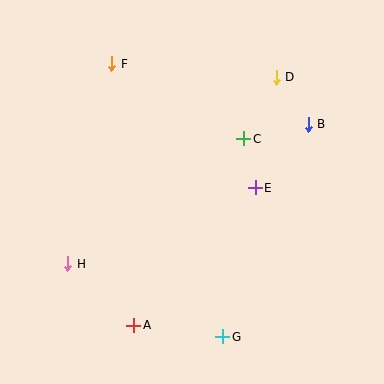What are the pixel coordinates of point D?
Point D is at (276, 78).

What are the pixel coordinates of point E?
Point E is at (255, 188).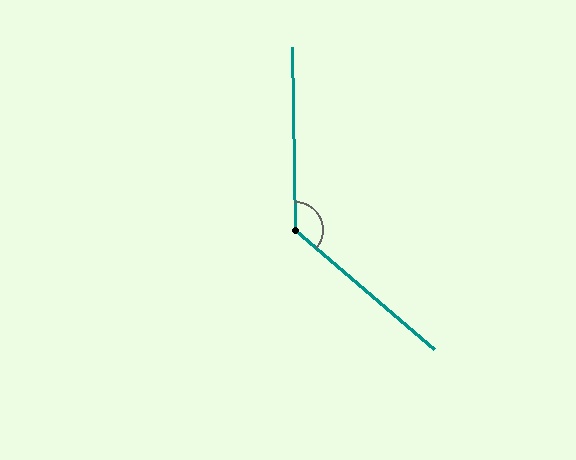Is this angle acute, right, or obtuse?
It is obtuse.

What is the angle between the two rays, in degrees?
Approximately 131 degrees.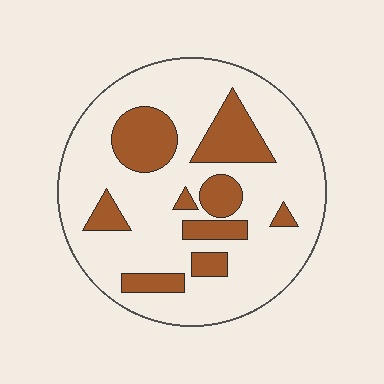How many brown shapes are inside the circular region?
9.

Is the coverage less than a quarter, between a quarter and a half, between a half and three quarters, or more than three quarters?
Less than a quarter.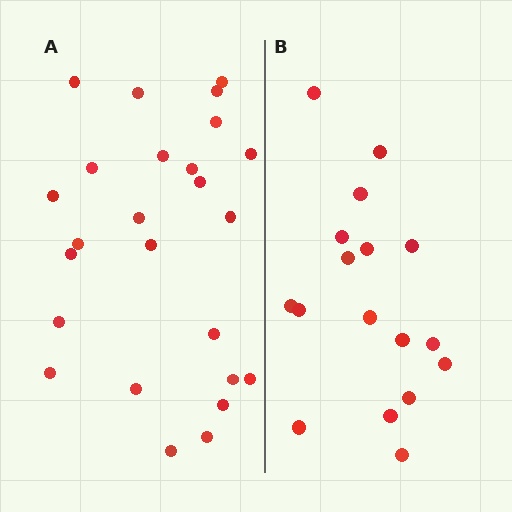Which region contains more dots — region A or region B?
Region A (the left region) has more dots.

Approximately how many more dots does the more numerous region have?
Region A has roughly 8 or so more dots than region B.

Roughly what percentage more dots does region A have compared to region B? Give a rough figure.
About 45% more.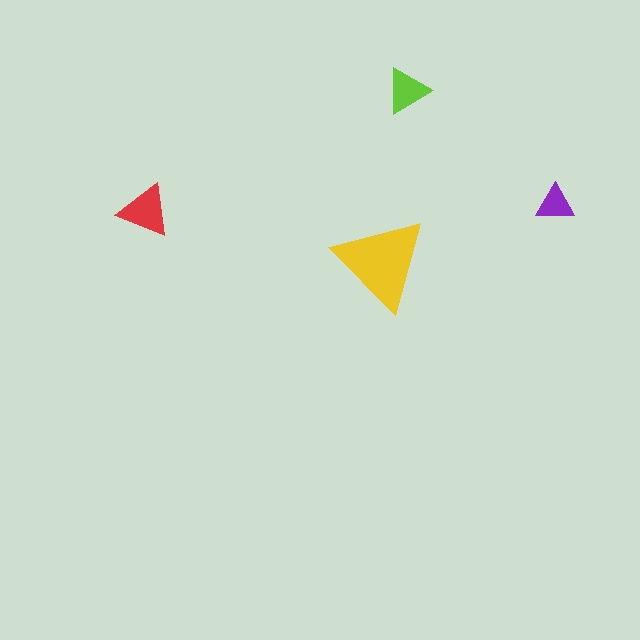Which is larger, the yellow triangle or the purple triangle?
The yellow one.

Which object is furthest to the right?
The purple triangle is rightmost.